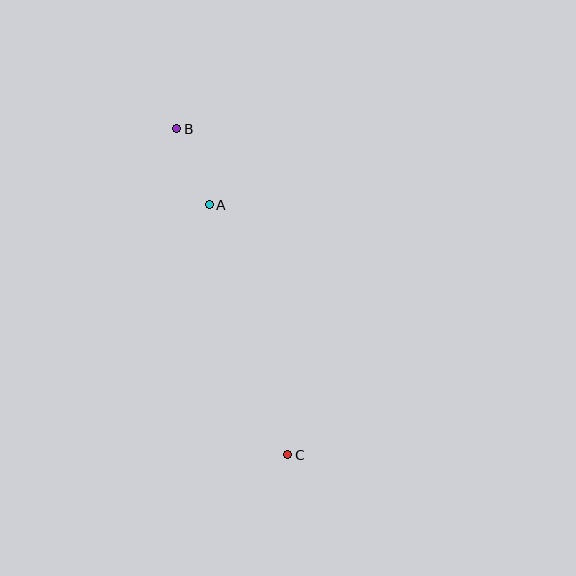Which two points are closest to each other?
Points A and B are closest to each other.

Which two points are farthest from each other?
Points B and C are farthest from each other.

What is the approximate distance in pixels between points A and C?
The distance between A and C is approximately 262 pixels.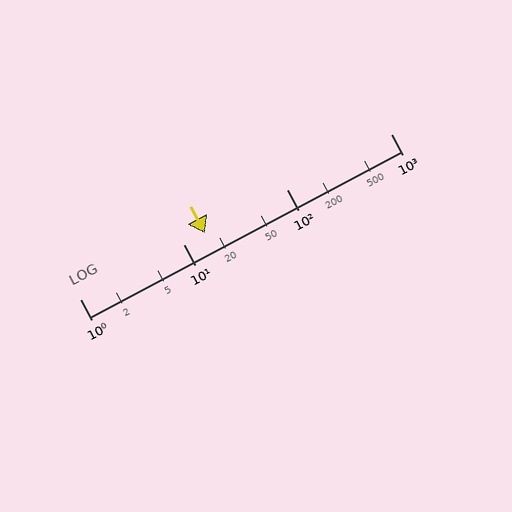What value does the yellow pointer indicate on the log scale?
The pointer indicates approximately 16.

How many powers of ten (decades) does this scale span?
The scale spans 3 decades, from 1 to 1000.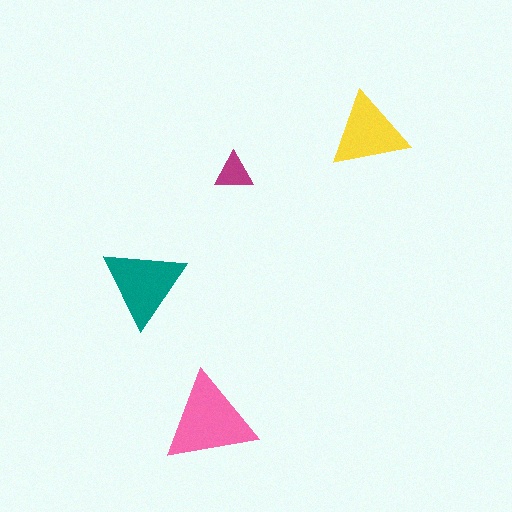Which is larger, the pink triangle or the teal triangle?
The pink one.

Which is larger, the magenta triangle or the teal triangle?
The teal one.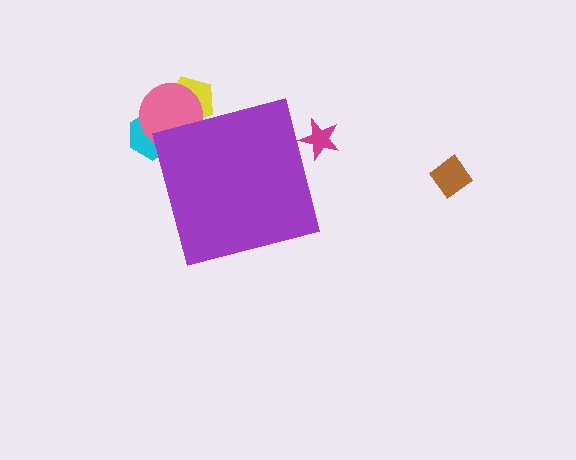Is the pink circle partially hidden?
Yes, the pink circle is partially hidden behind the purple square.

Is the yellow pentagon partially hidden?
Yes, the yellow pentagon is partially hidden behind the purple square.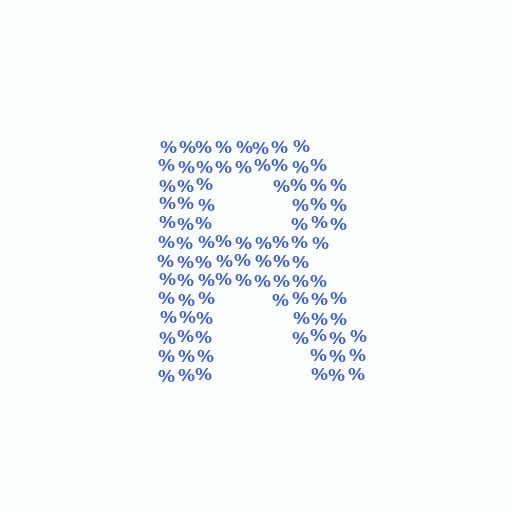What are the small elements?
The small elements are percent signs.